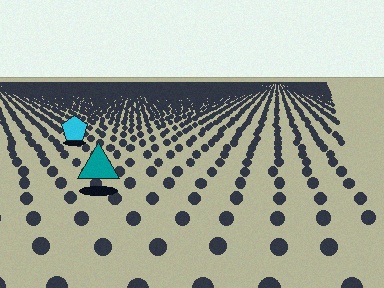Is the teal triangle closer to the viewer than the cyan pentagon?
Yes. The teal triangle is closer — you can tell from the texture gradient: the ground texture is coarser near it.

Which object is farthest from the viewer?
The cyan pentagon is farthest from the viewer. It appears smaller and the ground texture around it is denser.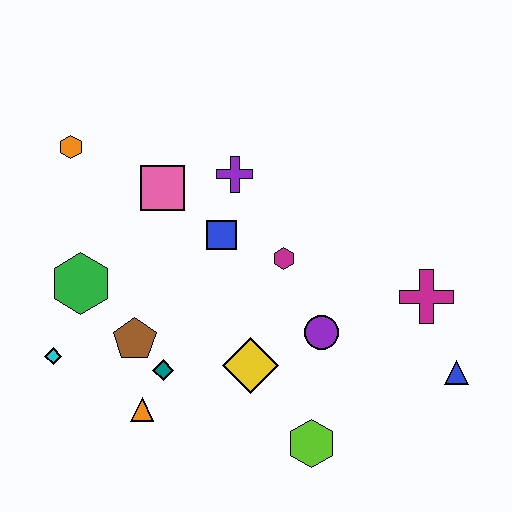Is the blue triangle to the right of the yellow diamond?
Yes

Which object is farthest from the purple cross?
The blue triangle is farthest from the purple cross.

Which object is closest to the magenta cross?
The blue triangle is closest to the magenta cross.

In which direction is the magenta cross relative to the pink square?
The magenta cross is to the right of the pink square.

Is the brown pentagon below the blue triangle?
No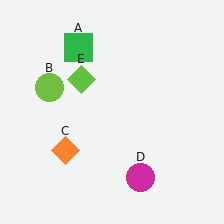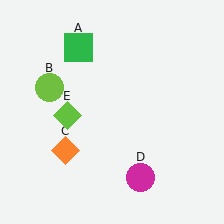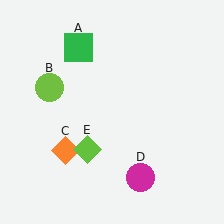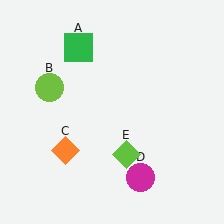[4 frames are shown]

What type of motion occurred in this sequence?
The lime diamond (object E) rotated counterclockwise around the center of the scene.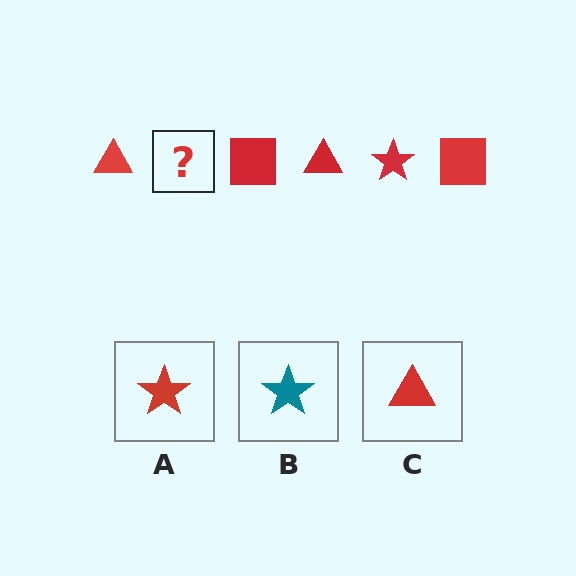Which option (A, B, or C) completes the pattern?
A.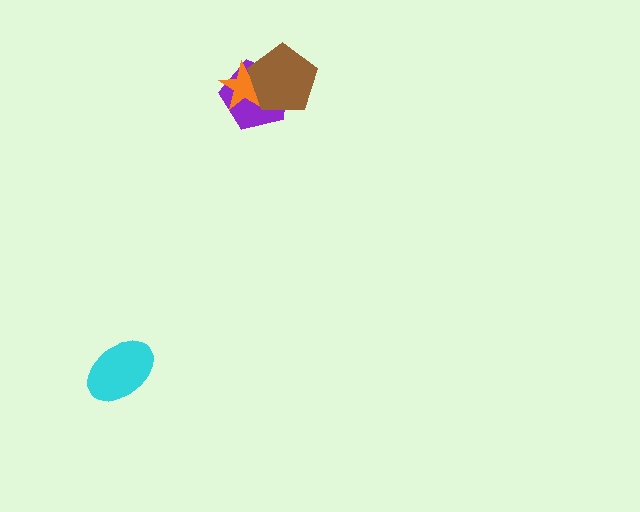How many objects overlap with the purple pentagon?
2 objects overlap with the purple pentagon.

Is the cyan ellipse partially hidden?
No, no other shape covers it.